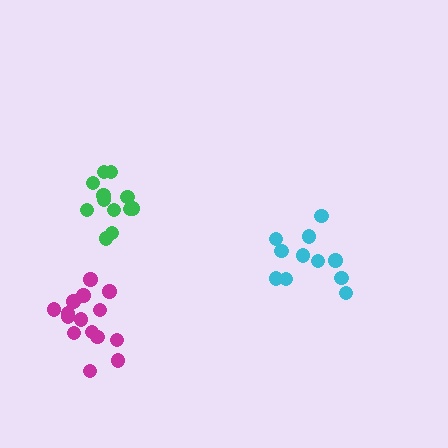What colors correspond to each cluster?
The clusters are colored: green, cyan, magenta.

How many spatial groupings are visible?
There are 3 spatial groupings.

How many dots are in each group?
Group 1: 12 dots, Group 2: 11 dots, Group 3: 15 dots (38 total).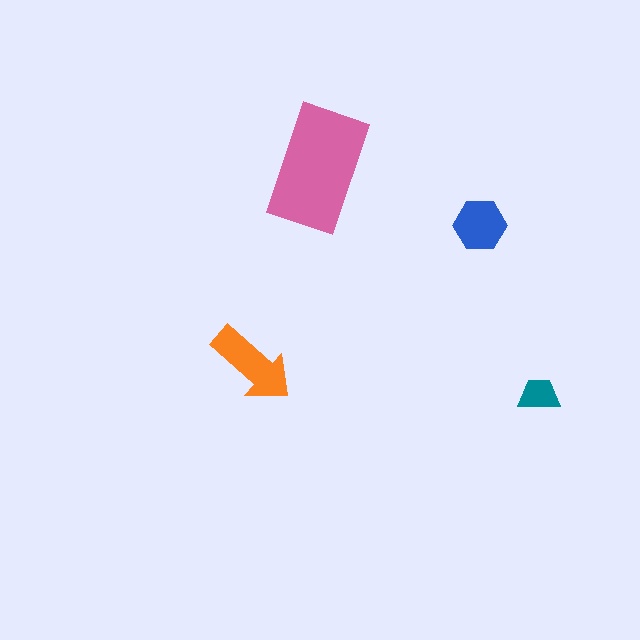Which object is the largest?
The pink rectangle.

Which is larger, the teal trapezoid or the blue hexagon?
The blue hexagon.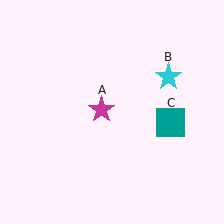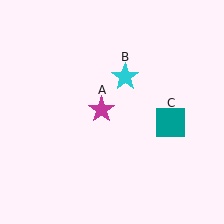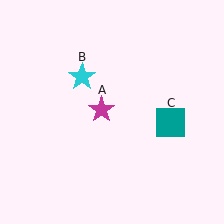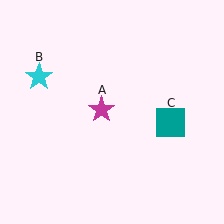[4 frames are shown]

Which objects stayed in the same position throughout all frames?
Magenta star (object A) and teal square (object C) remained stationary.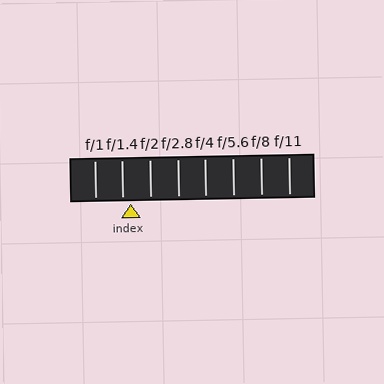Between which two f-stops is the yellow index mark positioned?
The index mark is between f/1.4 and f/2.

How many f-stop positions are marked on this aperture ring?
There are 8 f-stop positions marked.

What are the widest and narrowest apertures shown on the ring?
The widest aperture shown is f/1 and the narrowest is f/11.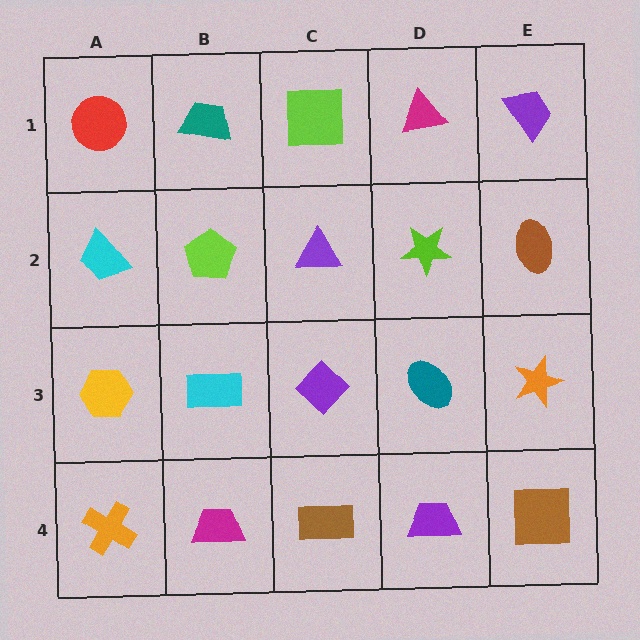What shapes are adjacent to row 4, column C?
A purple diamond (row 3, column C), a magenta trapezoid (row 4, column B), a purple trapezoid (row 4, column D).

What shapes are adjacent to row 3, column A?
A cyan trapezoid (row 2, column A), an orange cross (row 4, column A), a cyan rectangle (row 3, column B).